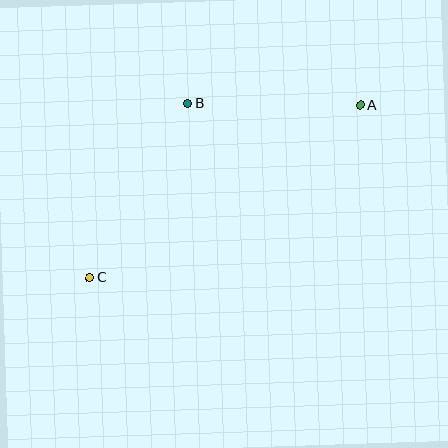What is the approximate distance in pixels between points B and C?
The distance between B and C is approximately 200 pixels.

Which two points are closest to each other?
Points A and B are closest to each other.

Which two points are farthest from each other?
Points A and C are farthest from each other.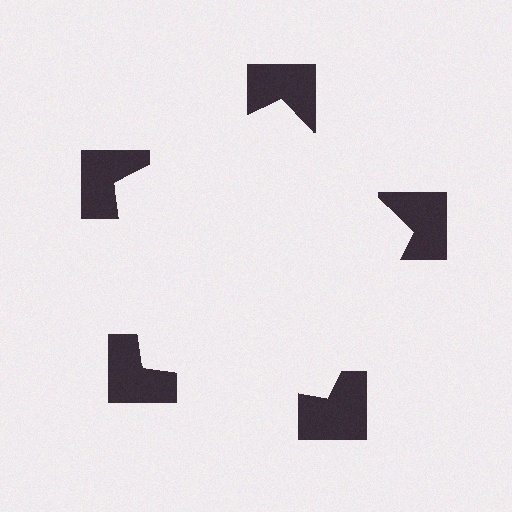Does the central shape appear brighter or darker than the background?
It typically appears slightly brighter than the background, even though no actual brightness change is drawn.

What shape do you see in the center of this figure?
An illusory pentagon — its edges are inferred from the aligned wedge cuts in the notched squares, not physically drawn.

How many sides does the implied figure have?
5 sides.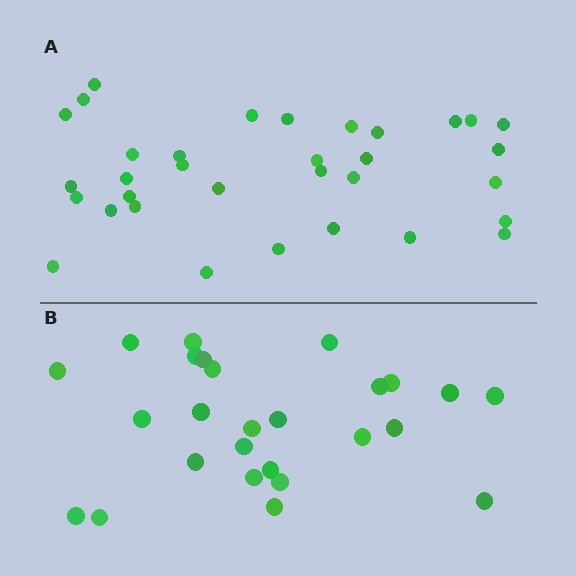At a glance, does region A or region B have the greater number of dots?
Region A (the top region) has more dots.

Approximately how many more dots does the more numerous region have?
Region A has roughly 8 or so more dots than region B.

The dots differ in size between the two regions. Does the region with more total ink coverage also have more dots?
No. Region B has more total ink coverage because its dots are larger, but region A actually contains more individual dots. Total area can be misleading — the number of items is what matters here.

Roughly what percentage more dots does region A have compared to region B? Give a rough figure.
About 25% more.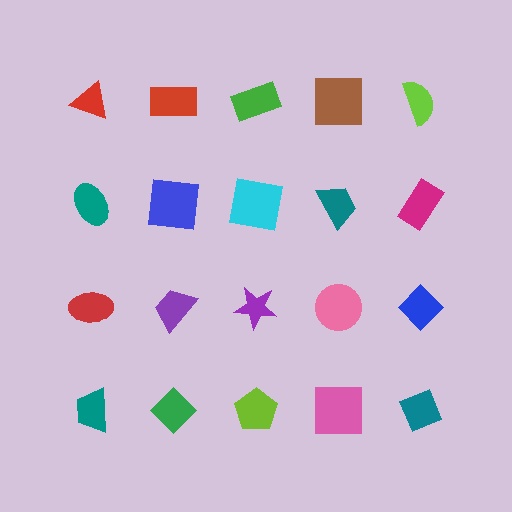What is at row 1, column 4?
A brown square.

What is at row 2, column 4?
A teal trapezoid.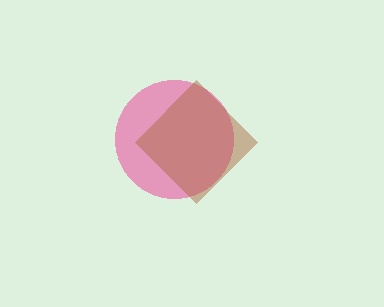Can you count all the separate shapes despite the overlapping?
Yes, there are 2 separate shapes.